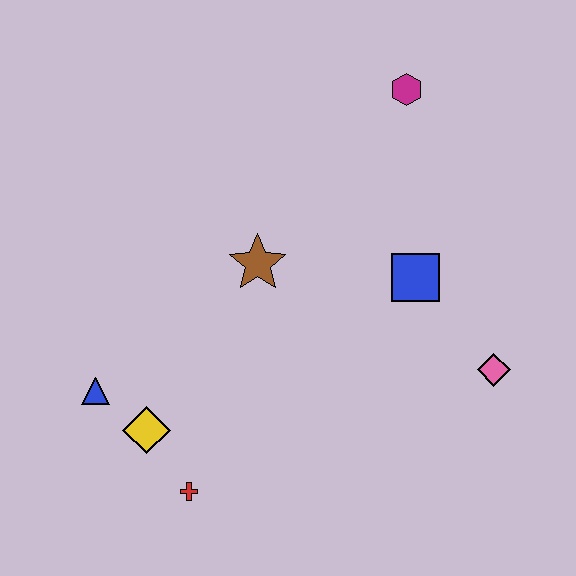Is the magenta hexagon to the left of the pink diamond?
Yes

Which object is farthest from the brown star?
The pink diamond is farthest from the brown star.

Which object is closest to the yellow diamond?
The blue triangle is closest to the yellow diamond.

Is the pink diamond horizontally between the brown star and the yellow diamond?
No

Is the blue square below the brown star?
Yes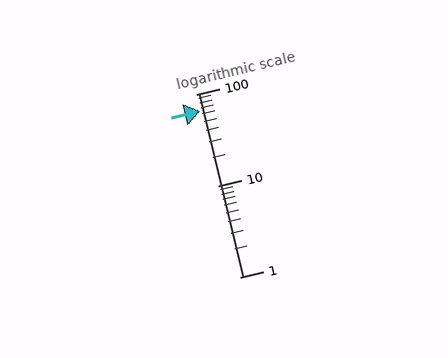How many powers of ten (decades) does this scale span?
The scale spans 2 decades, from 1 to 100.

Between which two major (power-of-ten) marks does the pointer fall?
The pointer is between 10 and 100.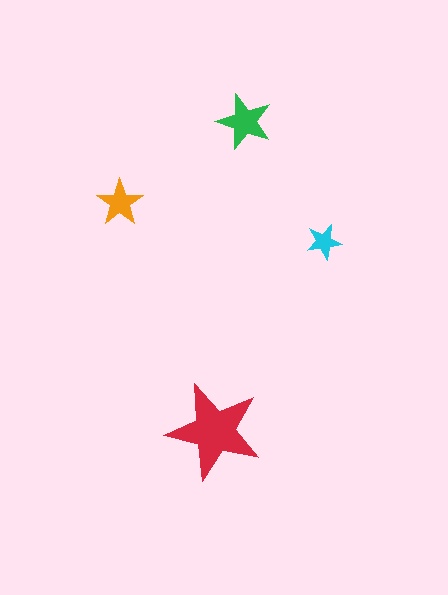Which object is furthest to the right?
The cyan star is rightmost.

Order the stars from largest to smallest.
the red one, the green one, the orange one, the cyan one.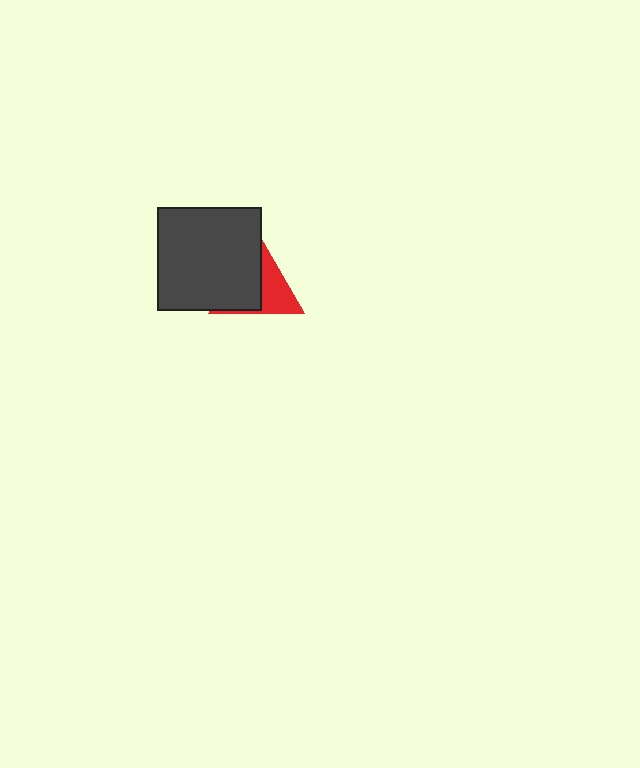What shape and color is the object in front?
The object in front is a dark gray square.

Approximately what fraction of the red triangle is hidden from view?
Roughly 57% of the red triangle is hidden behind the dark gray square.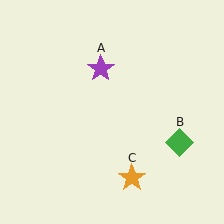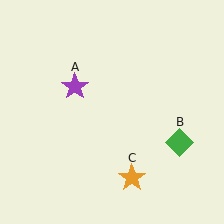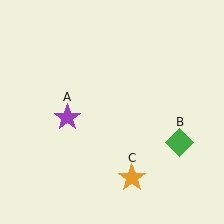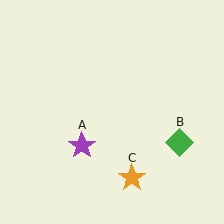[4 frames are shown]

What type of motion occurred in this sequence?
The purple star (object A) rotated counterclockwise around the center of the scene.